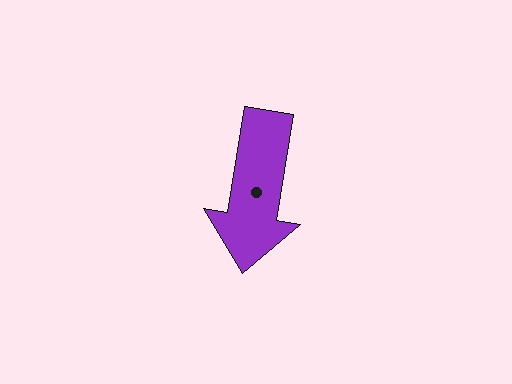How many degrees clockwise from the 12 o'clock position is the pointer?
Approximately 189 degrees.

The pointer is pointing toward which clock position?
Roughly 6 o'clock.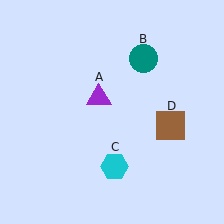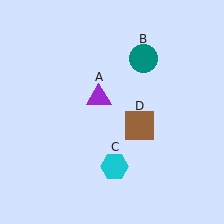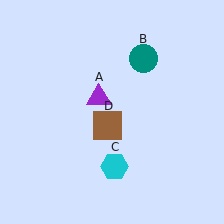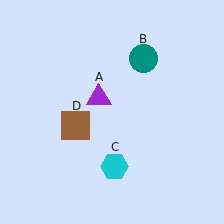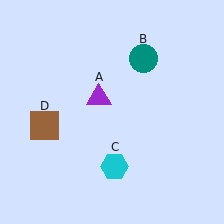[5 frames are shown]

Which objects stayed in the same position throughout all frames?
Purple triangle (object A) and teal circle (object B) and cyan hexagon (object C) remained stationary.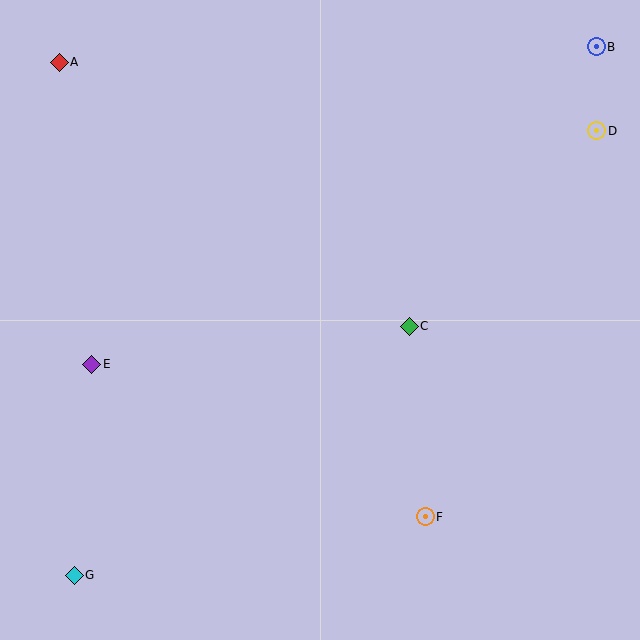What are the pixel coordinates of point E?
Point E is at (92, 364).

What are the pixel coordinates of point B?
Point B is at (596, 47).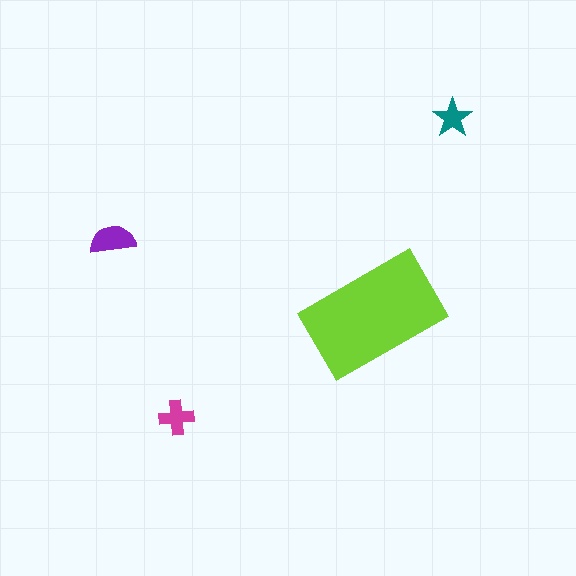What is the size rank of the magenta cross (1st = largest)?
3rd.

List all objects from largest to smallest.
The lime rectangle, the purple semicircle, the magenta cross, the teal star.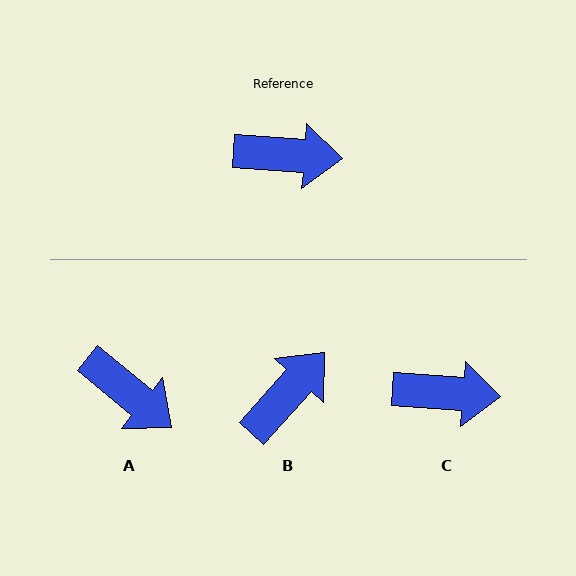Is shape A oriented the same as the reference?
No, it is off by about 35 degrees.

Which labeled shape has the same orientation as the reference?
C.